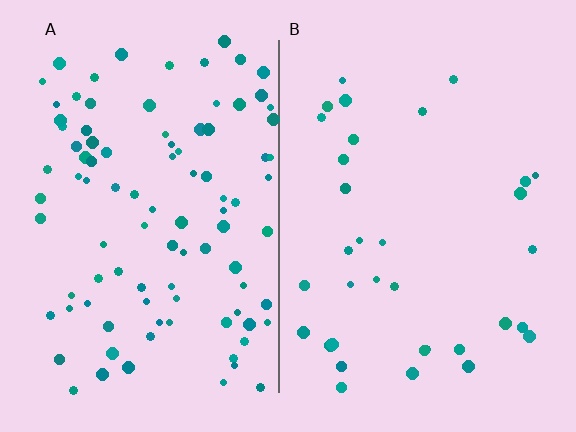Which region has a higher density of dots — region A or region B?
A (the left).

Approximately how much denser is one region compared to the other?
Approximately 2.8× — region A over region B.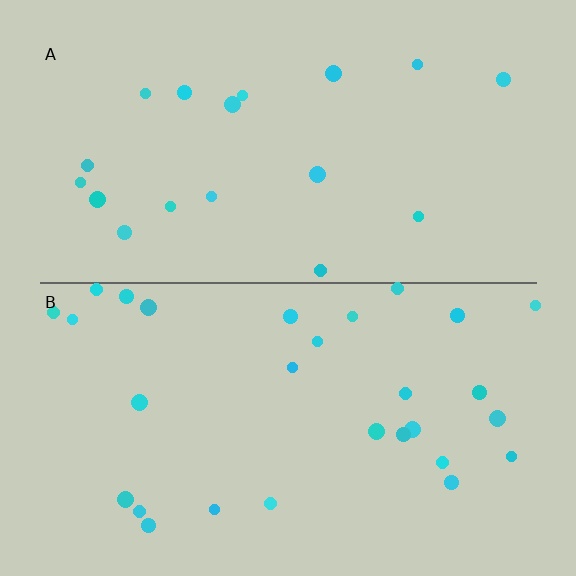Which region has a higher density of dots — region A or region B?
B (the bottom).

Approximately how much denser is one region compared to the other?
Approximately 1.6× — region B over region A.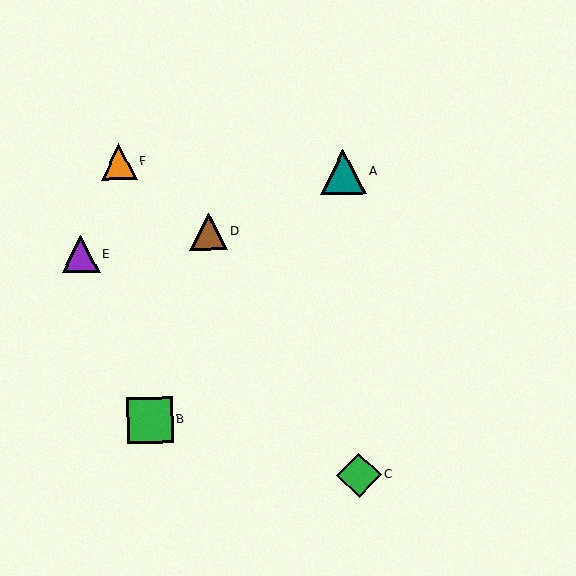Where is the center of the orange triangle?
The center of the orange triangle is at (119, 162).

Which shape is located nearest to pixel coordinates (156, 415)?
The green square (labeled B) at (150, 420) is nearest to that location.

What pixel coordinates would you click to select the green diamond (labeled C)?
Click at (359, 475) to select the green diamond C.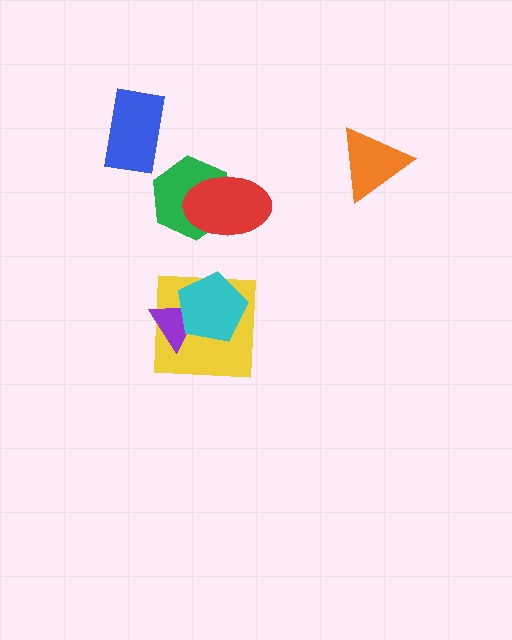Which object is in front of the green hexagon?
The red ellipse is in front of the green hexagon.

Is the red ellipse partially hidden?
No, no other shape covers it.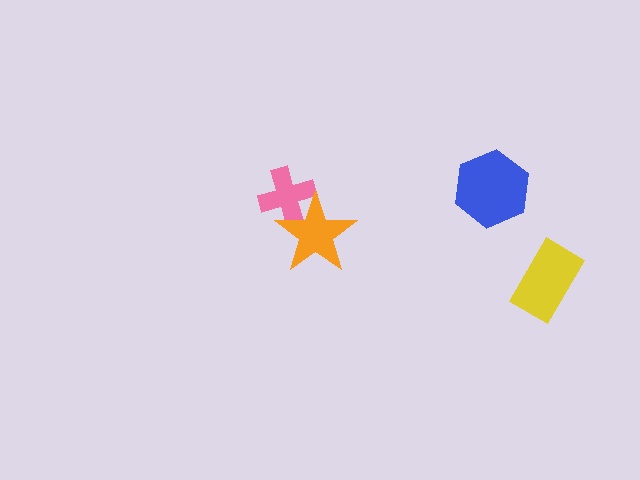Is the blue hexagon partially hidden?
No, no other shape covers it.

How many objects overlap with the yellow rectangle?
0 objects overlap with the yellow rectangle.